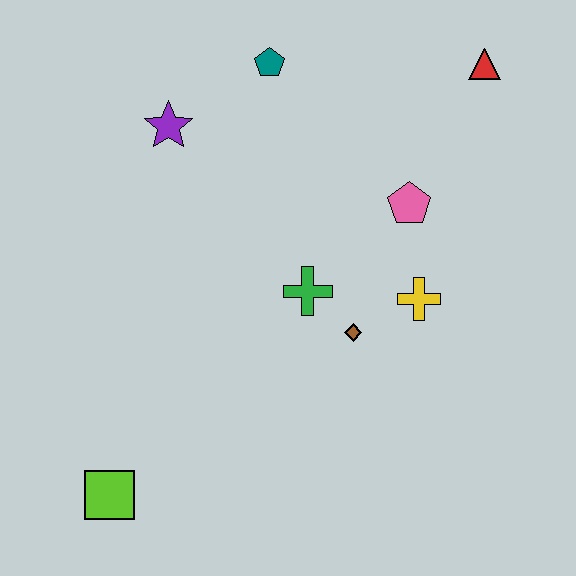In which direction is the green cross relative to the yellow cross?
The green cross is to the left of the yellow cross.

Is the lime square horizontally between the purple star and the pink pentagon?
No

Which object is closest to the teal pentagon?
The purple star is closest to the teal pentagon.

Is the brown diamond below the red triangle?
Yes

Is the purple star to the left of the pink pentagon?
Yes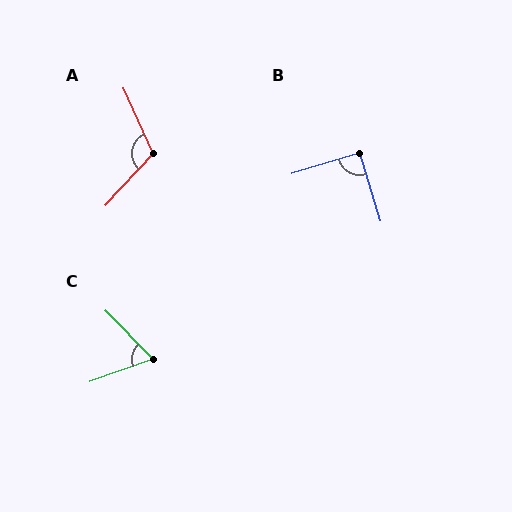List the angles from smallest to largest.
C (65°), B (90°), A (113°).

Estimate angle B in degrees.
Approximately 90 degrees.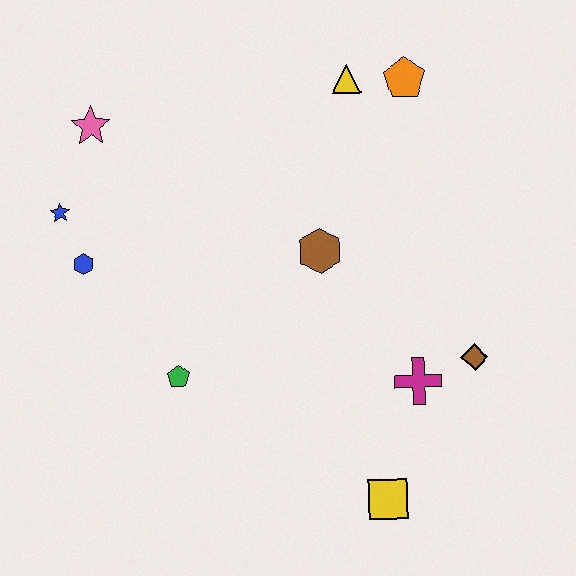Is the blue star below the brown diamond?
No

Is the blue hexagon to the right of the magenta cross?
No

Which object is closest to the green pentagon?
The blue hexagon is closest to the green pentagon.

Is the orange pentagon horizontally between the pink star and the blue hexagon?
No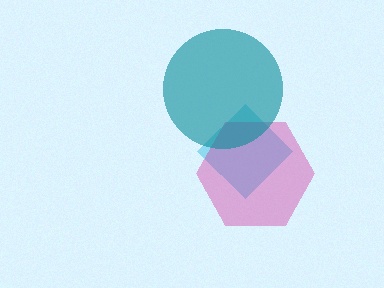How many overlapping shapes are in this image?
There are 3 overlapping shapes in the image.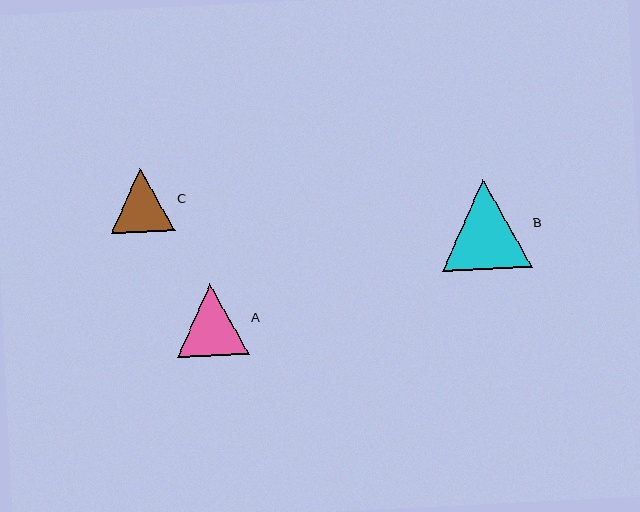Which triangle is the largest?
Triangle B is the largest with a size of approximately 90 pixels.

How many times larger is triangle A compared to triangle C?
Triangle A is approximately 1.1 times the size of triangle C.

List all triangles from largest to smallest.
From largest to smallest: B, A, C.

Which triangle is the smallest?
Triangle C is the smallest with a size of approximately 64 pixels.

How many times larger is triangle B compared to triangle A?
Triangle B is approximately 1.2 times the size of triangle A.